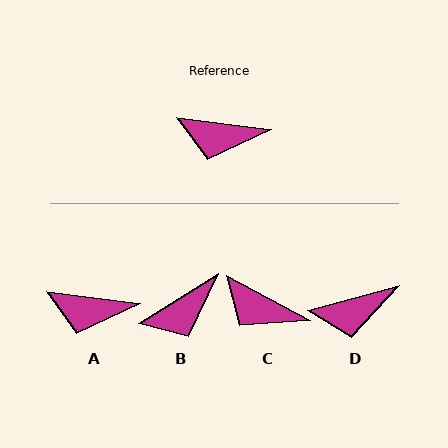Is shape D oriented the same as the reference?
No, it is off by about 23 degrees.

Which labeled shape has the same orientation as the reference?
A.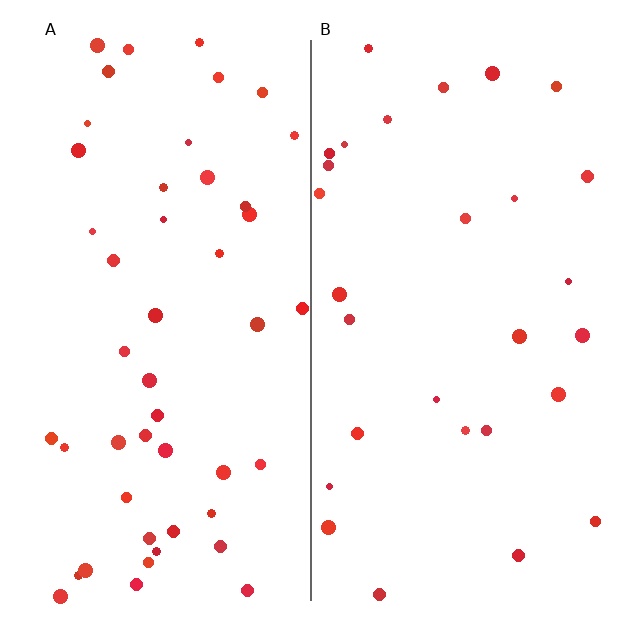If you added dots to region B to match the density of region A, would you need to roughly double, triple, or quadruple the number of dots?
Approximately double.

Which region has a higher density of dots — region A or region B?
A (the left).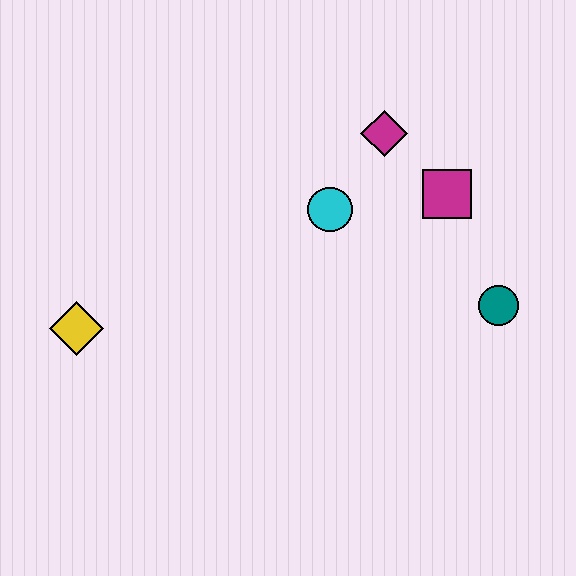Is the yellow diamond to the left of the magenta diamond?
Yes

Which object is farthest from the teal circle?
The yellow diamond is farthest from the teal circle.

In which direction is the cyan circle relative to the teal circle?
The cyan circle is to the left of the teal circle.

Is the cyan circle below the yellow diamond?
No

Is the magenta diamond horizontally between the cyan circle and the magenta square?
Yes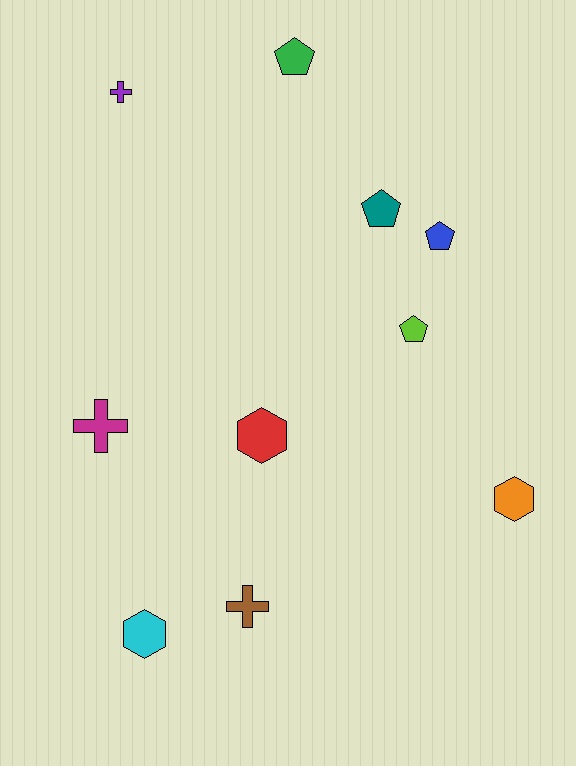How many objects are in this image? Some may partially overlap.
There are 10 objects.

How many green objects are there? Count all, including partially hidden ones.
There is 1 green object.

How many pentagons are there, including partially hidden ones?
There are 4 pentagons.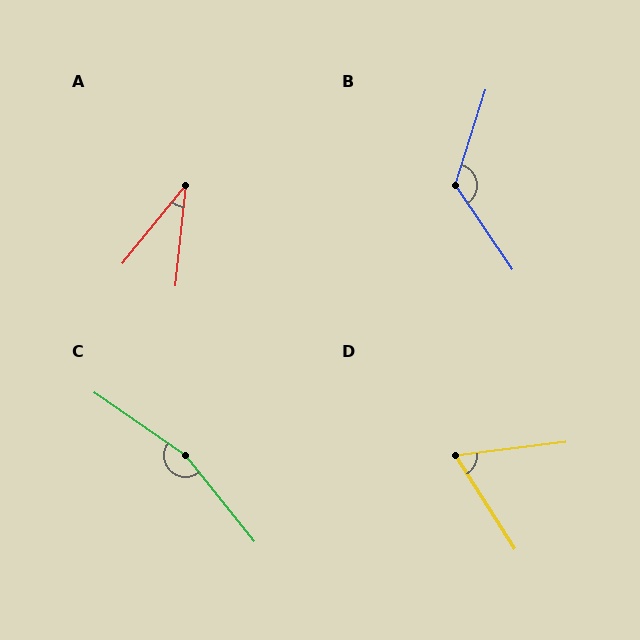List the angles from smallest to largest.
A (33°), D (65°), B (128°), C (164°).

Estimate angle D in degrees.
Approximately 65 degrees.